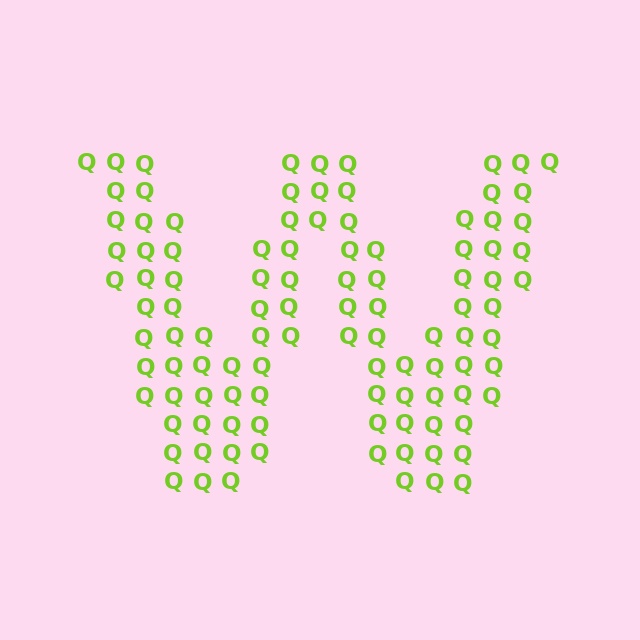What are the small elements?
The small elements are letter Q's.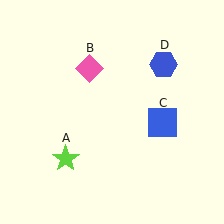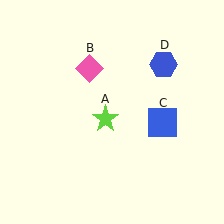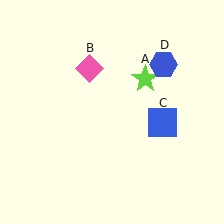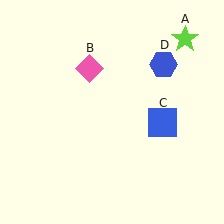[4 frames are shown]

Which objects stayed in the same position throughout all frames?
Pink diamond (object B) and blue square (object C) and blue hexagon (object D) remained stationary.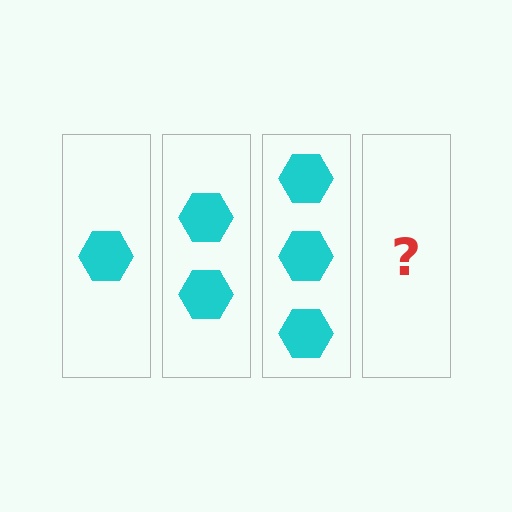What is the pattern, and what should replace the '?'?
The pattern is that each step adds one more hexagon. The '?' should be 4 hexagons.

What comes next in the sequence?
The next element should be 4 hexagons.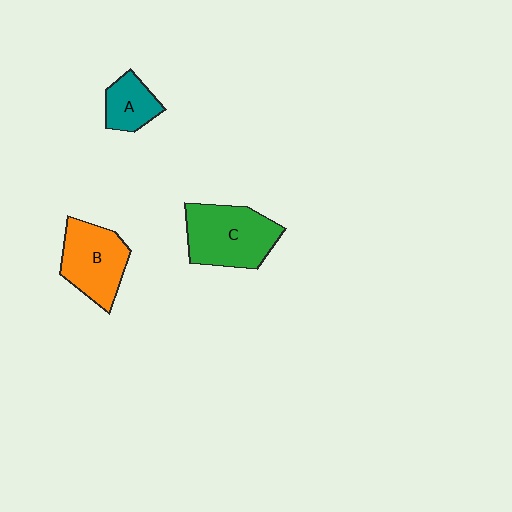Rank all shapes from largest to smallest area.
From largest to smallest: C (green), B (orange), A (teal).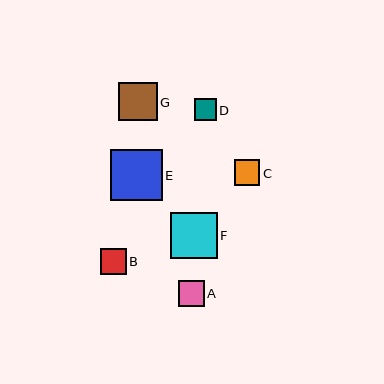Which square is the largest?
Square E is the largest with a size of approximately 51 pixels.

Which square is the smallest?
Square D is the smallest with a size of approximately 22 pixels.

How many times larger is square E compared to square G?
Square E is approximately 1.3 times the size of square G.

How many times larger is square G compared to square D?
Square G is approximately 1.8 times the size of square D.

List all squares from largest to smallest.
From largest to smallest: E, F, G, A, B, C, D.